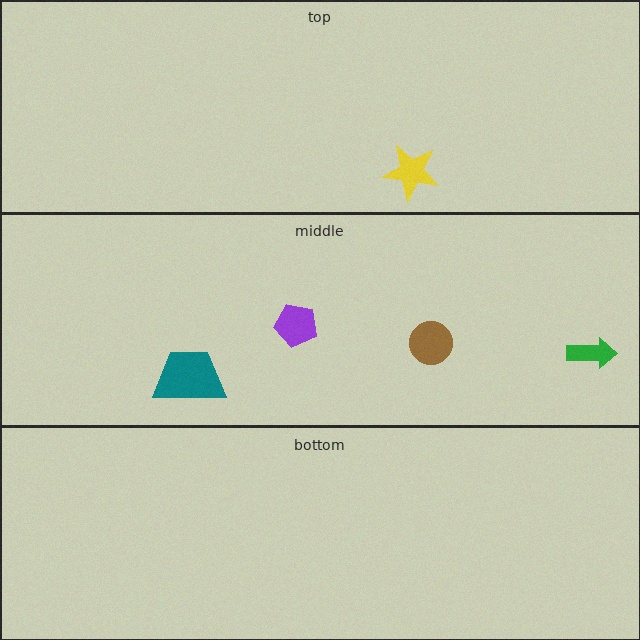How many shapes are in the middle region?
4.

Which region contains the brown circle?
The middle region.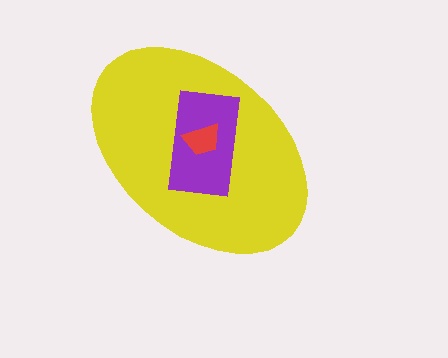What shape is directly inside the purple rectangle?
The red trapezoid.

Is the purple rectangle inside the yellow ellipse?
Yes.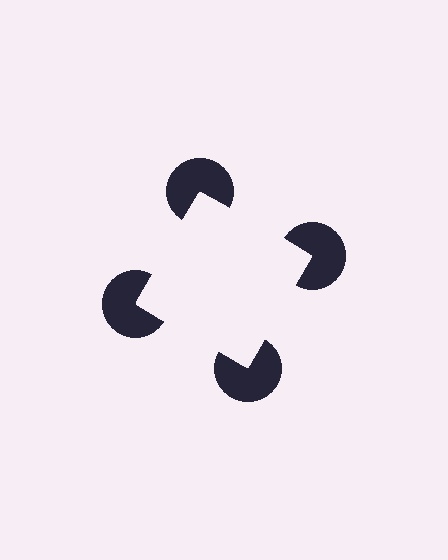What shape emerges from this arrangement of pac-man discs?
An illusory square — its edges are inferred from the aligned wedge cuts in the pac-man discs, not physically drawn.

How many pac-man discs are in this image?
There are 4 — one at each vertex of the illusory square.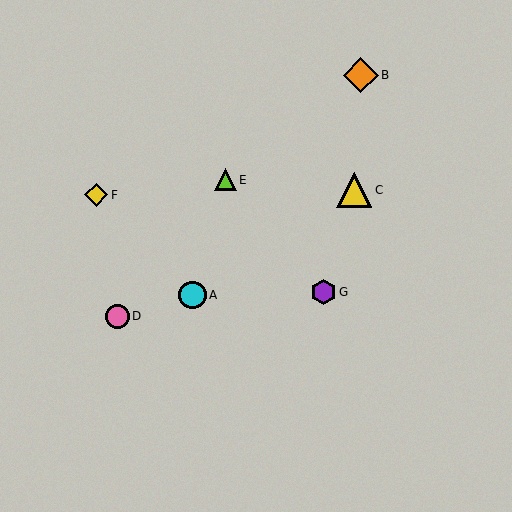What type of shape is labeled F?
Shape F is a yellow diamond.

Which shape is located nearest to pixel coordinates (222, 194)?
The lime triangle (labeled E) at (225, 180) is nearest to that location.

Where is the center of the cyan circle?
The center of the cyan circle is at (192, 295).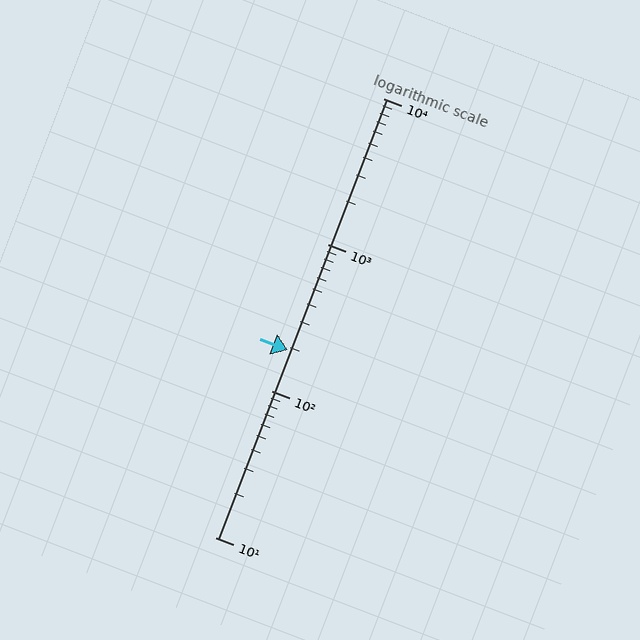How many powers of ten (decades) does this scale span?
The scale spans 3 decades, from 10 to 10000.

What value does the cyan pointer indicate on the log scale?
The pointer indicates approximately 190.